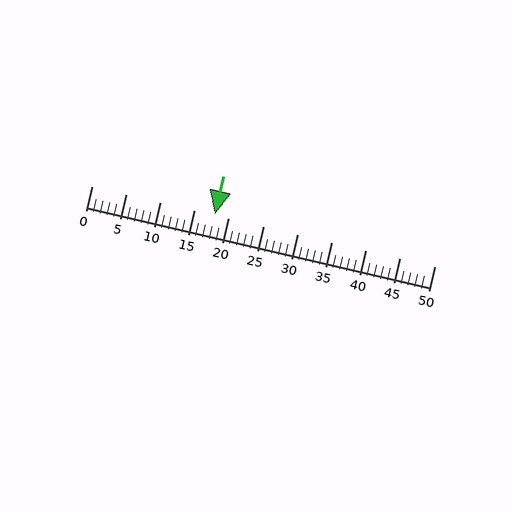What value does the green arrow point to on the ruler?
The green arrow points to approximately 18.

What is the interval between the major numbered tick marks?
The major tick marks are spaced 5 units apart.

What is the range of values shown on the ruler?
The ruler shows values from 0 to 50.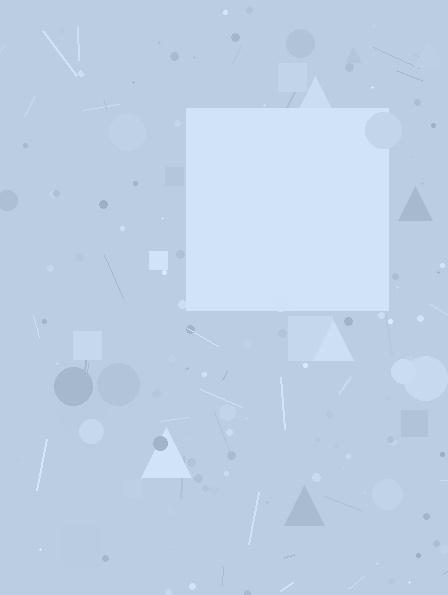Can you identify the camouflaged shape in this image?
The camouflaged shape is a square.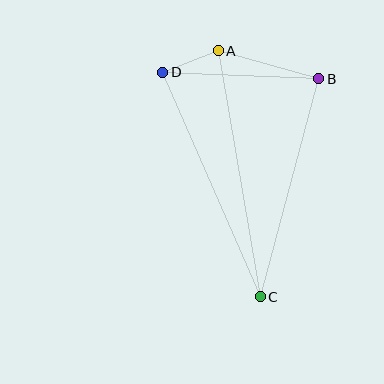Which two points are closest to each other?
Points A and D are closest to each other.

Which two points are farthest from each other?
Points A and C are farthest from each other.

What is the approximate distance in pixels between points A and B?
The distance between A and B is approximately 104 pixels.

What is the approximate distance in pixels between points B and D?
The distance between B and D is approximately 156 pixels.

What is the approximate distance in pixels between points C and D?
The distance between C and D is approximately 245 pixels.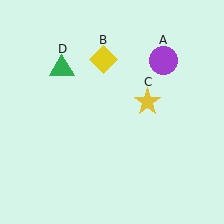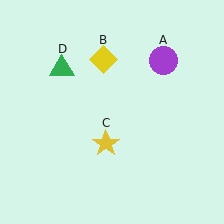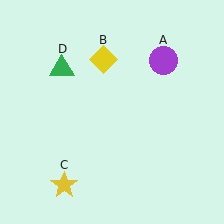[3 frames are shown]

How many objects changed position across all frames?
1 object changed position: yellow star (object C).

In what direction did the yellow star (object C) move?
The yellow star (object C) moved down and to the left.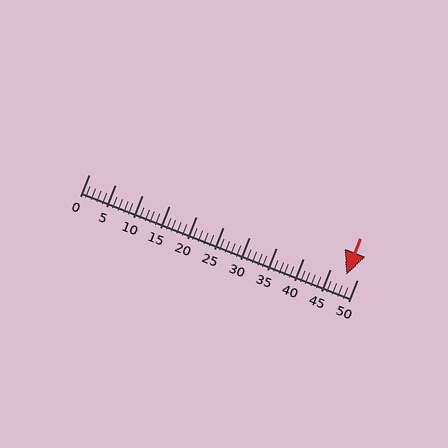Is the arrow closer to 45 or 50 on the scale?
The arrow is closer to 50.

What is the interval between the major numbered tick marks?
The major tick marks are spaced 5 units apart.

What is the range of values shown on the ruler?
The ruler shows values from 0 to 50.